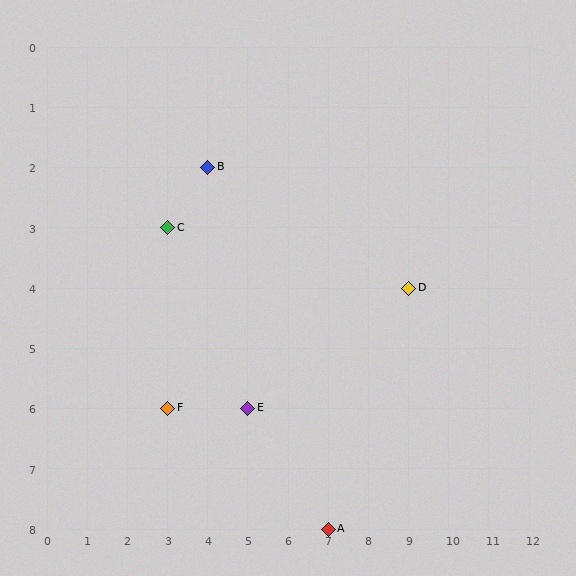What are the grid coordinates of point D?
Point D is at grid coordinates (9, 4).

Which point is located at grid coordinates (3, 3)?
Point C is at (3, 3).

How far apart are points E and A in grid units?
Points E and A are 2 columns and 2 rows apart (about 2.8 grid units diagonally).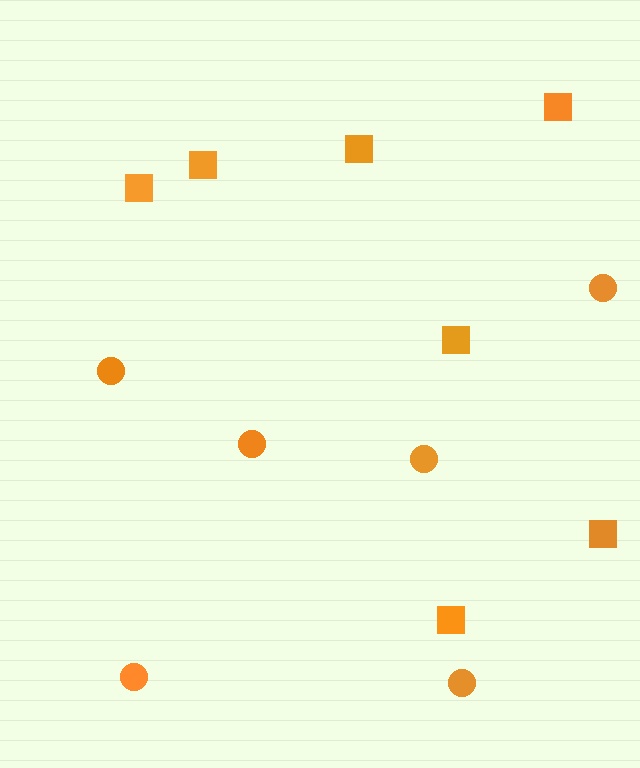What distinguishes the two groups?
There are 2 groups: one group of squares (7) and one group of circles (6).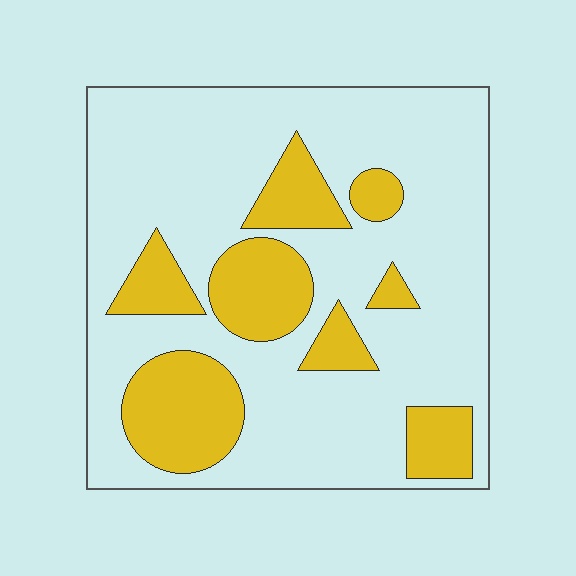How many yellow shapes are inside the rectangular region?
8.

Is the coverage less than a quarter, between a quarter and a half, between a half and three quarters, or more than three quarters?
Between a quarter and a half.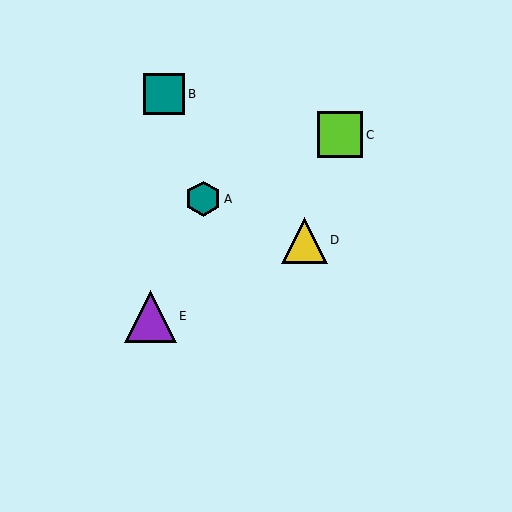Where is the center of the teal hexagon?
The center of the teal hexagon is at (203, 199).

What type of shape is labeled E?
Shape E is a purple triangle.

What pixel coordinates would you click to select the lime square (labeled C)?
Click at (340, 135) to select the lime square C.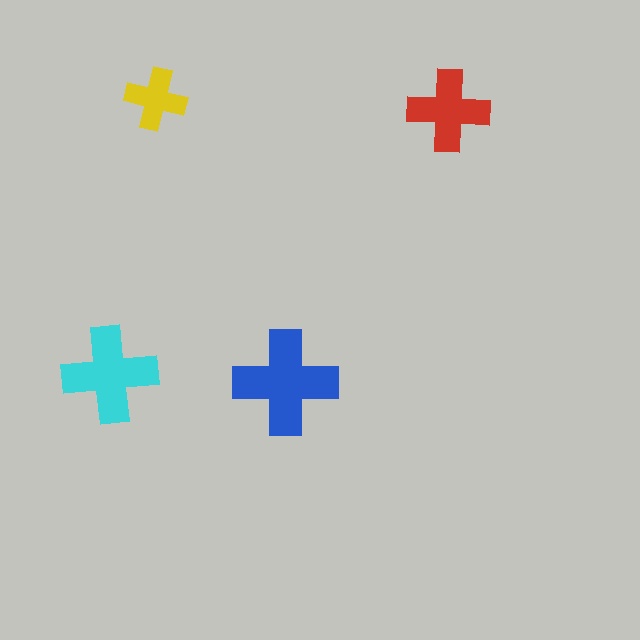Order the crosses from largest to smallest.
the blue one, the cyan one, the red one, the yellow one.